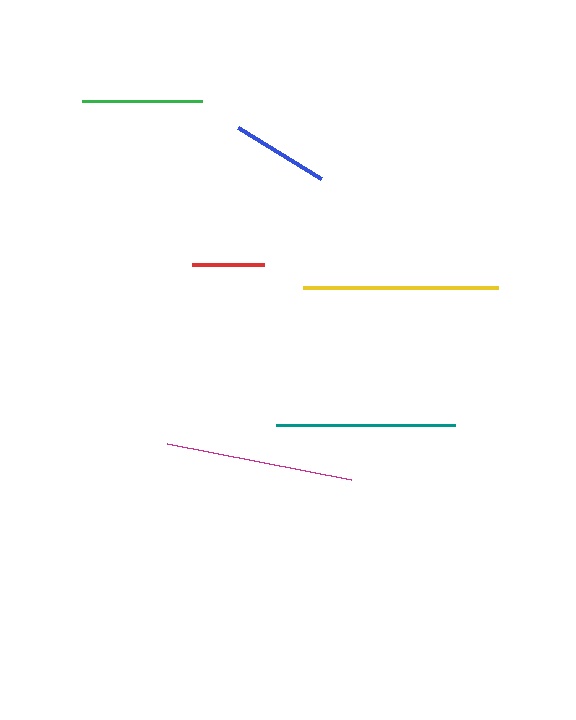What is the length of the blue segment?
The blue segment is approximately 98 pixels long.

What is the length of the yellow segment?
The yellow segment is approximately 195 pixels long.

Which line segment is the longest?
The yellow line is the longest at approximately 195 pixels.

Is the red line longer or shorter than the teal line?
The teal line is longer than the red line.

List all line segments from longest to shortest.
From longest to shortest: yellow, magenta, teal, green, blue, red.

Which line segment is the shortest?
The red line is the shortest at approximately 71 pixels.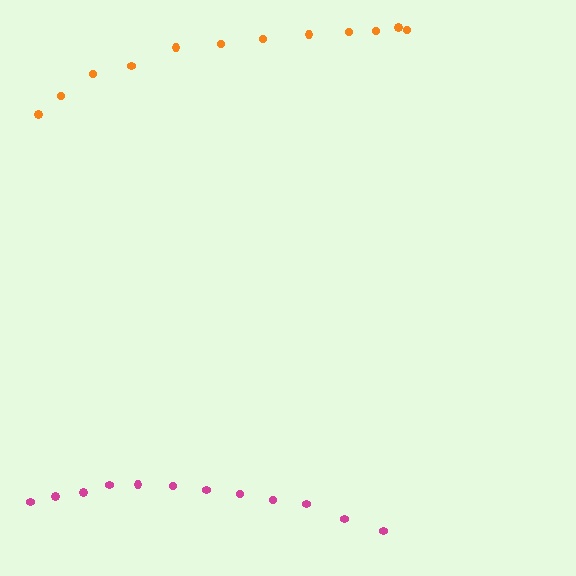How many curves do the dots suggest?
There are 2 distinct paths.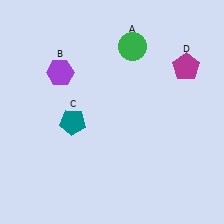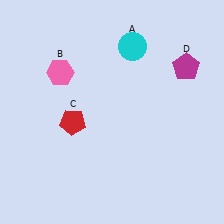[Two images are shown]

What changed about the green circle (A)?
In Image 1, A is green. In Image 2, it changed to cyan.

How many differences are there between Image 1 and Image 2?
There are 3 differences between the two images.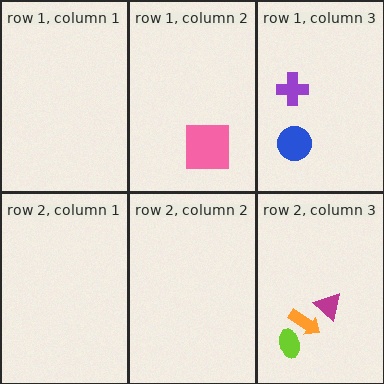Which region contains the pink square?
The row 1, column 2 region.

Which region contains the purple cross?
The row 1, column 3 region.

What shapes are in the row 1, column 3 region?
The blue circle, the purple cross.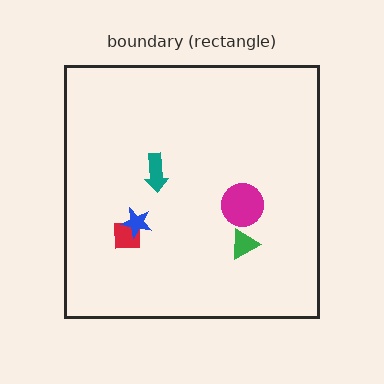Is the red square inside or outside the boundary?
Inside.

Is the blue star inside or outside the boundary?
Inside.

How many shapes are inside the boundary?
5 inside, 0 outside.